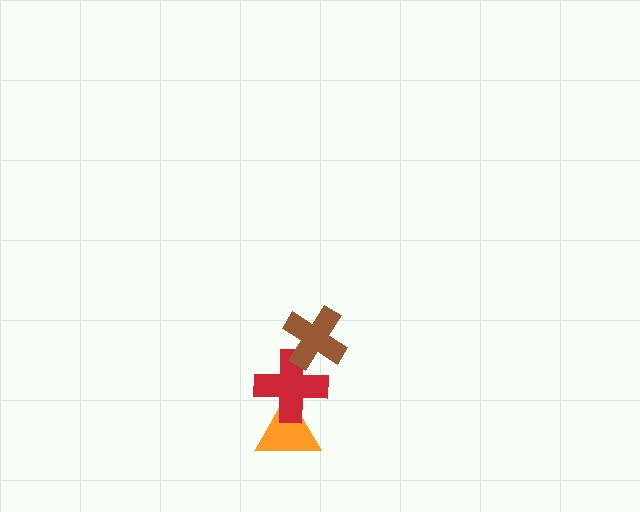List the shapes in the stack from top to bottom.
From top to bottom: the brown cross, the red cross, the orange triangle.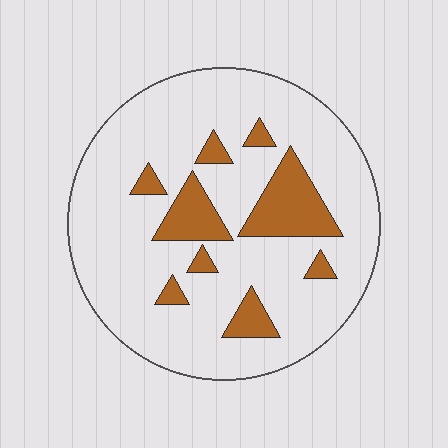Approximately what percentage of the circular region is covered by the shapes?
Approximately 15%.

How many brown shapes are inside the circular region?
9.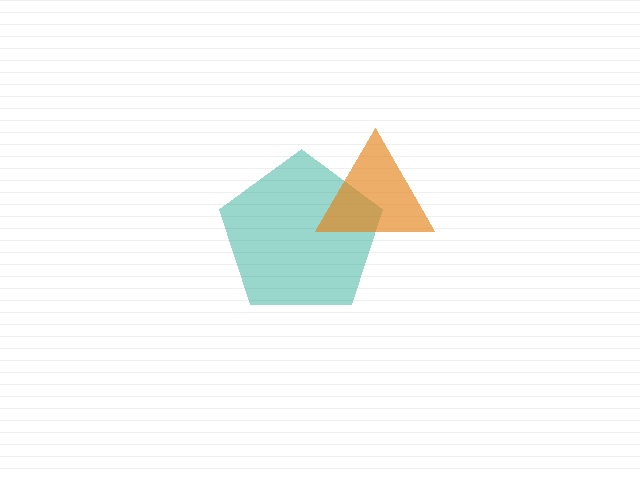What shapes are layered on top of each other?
The layered shapes are: a teal pentagon, an orange triangle.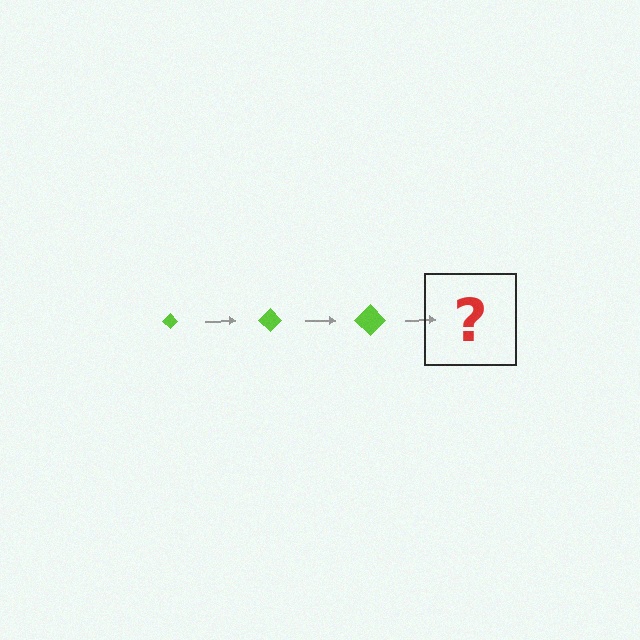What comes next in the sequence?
The next element should be a lime diamond, larger than the previous one.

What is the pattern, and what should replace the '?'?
The pattern is that the diamond gets progressively larger each step. The '?' should be a lime diamond, larger than the previous one.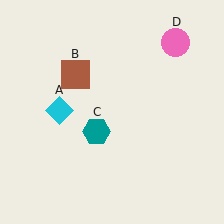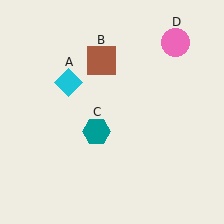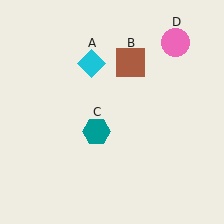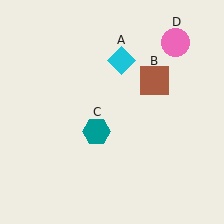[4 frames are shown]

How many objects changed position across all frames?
2 objects changed position: cyan diamond (object A), brown square (object B).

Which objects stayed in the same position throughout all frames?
Teal hexagon (object C) and pink circle (object D) remained stationary.